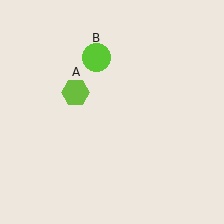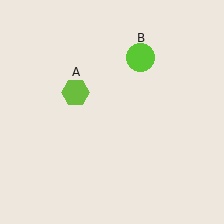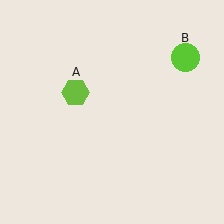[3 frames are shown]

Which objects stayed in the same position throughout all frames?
Lime hexagon (object A) remained stationary.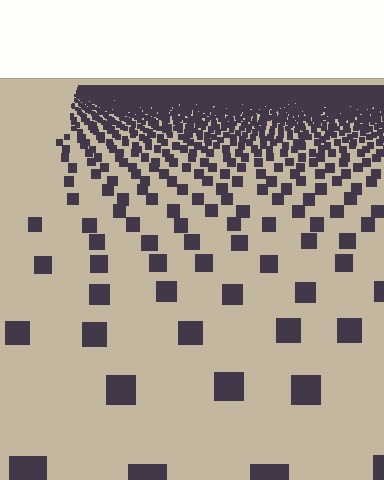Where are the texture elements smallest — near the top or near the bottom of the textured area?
Near the top.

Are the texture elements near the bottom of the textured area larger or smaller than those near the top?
Larger. Near the bottom, elements are closer to the viewer and appear at a bigger on-screen size.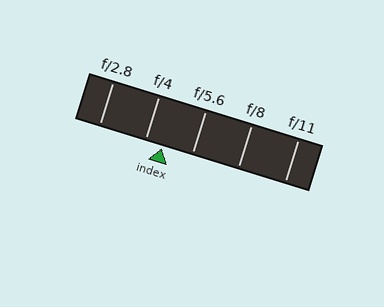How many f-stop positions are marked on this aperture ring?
There are 5 f-stop positions marked.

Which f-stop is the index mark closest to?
The index mark is closest to f/4.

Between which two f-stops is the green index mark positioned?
The index mark is between f/4 and f/5.6.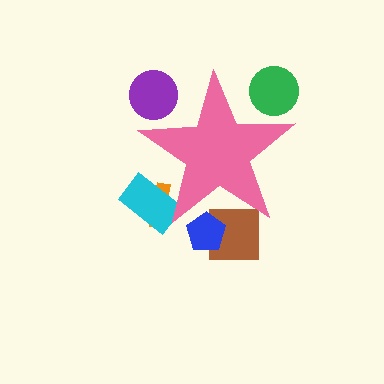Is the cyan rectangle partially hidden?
Yes, the cyan rectangle is partially hidden behind the pink star.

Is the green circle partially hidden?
Yes, the green circle is partially hidden behind the pink star.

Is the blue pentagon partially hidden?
Yes, the blue pentagon is partially hidden behind the pink star.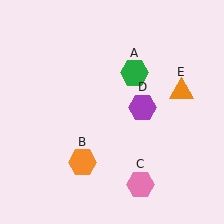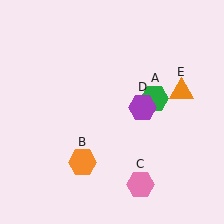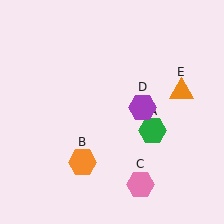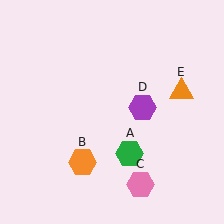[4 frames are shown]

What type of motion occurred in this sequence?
The green hexagon (object A) rotated clockwise around the center of the scene.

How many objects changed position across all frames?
1 object changed position: green hexagon (object A).